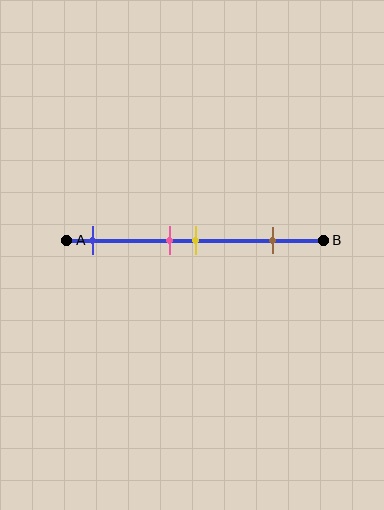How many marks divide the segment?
There are 4 marks dividing the segment.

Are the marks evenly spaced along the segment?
No, the marks are not evenly spaced.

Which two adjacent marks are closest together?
The pink and yellow marks are the closest adjacent pair.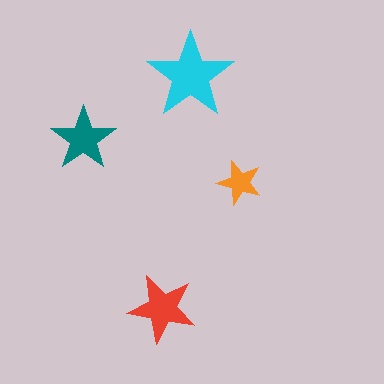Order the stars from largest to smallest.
the cyan one, the red one, the teal one, the orange one.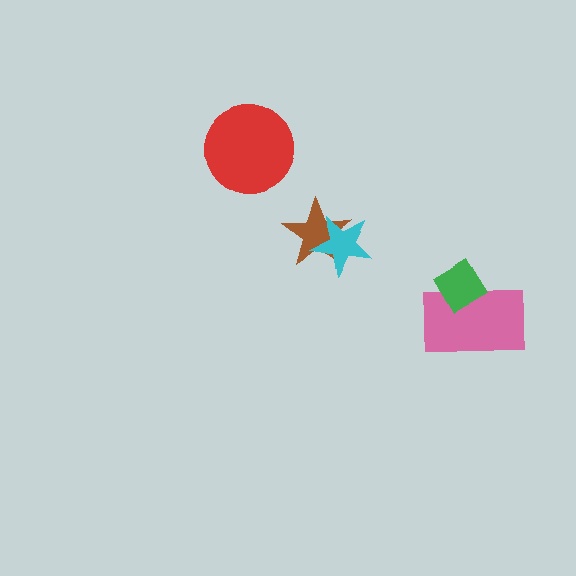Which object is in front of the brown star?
The cyan star is in front of the brown star.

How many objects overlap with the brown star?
1 object overlaps with the brown star.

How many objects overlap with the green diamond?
1 object overlaps with the green diamond.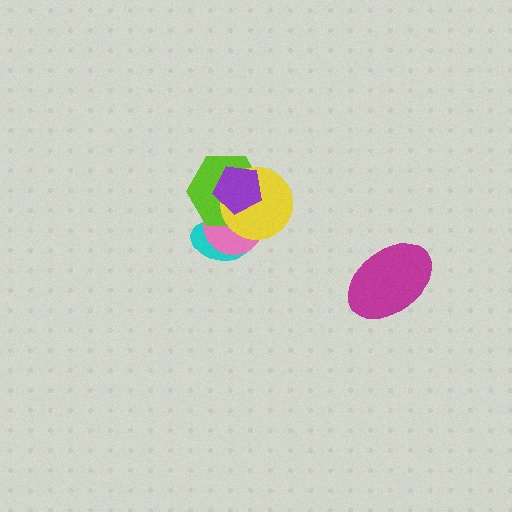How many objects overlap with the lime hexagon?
4 objects overlap with the lime hexagon.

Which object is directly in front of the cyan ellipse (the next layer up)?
The pink circle is directly in front of the cyan ellipse.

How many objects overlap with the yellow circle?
4 objects overlap with the yellow circle.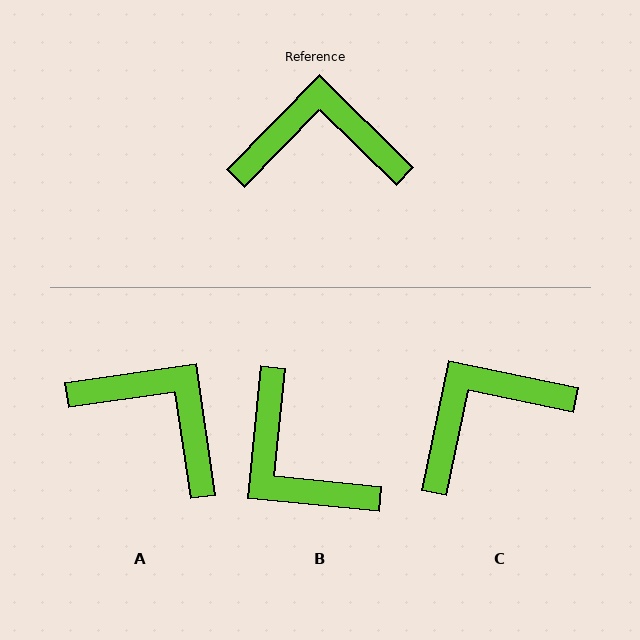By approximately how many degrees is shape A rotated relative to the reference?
Approximately 37 degrees clockwise.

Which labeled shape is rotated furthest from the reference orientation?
B, about 129 degrees away.